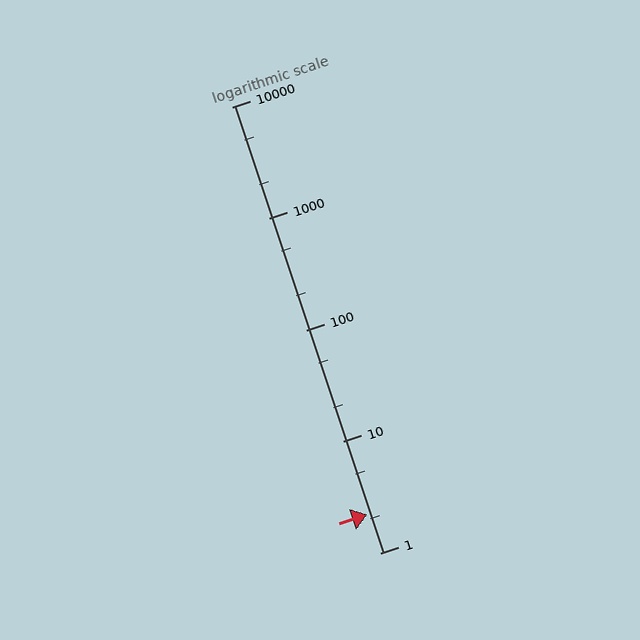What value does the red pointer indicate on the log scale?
The pointer indicates approximately 2.2.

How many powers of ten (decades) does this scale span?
The scale spans 4 decades, from 1 to 10000.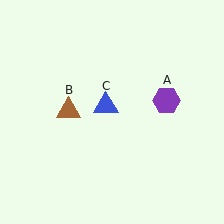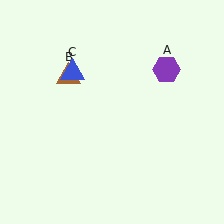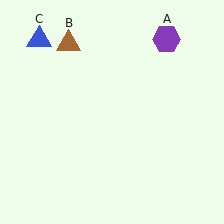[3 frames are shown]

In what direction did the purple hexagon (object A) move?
The purple hexagon (object A) moved up.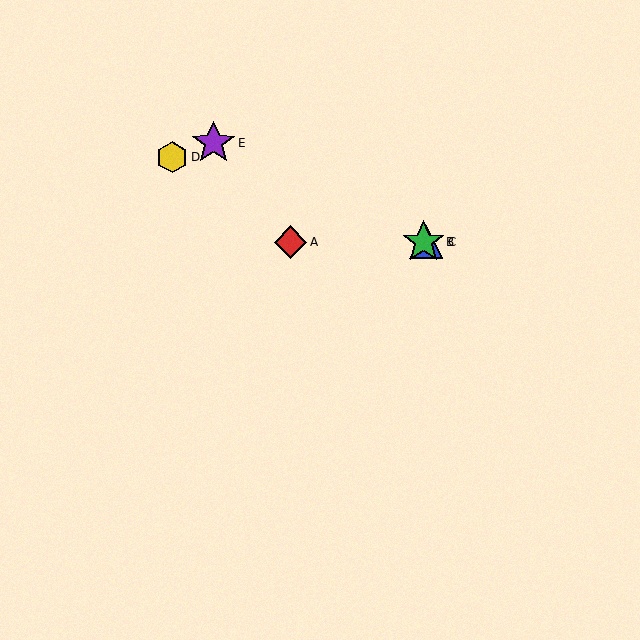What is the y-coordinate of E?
Object E is at y≈143.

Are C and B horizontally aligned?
Yes, both are at y≈242.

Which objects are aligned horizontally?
Objects A, B, C are aligned horizontally.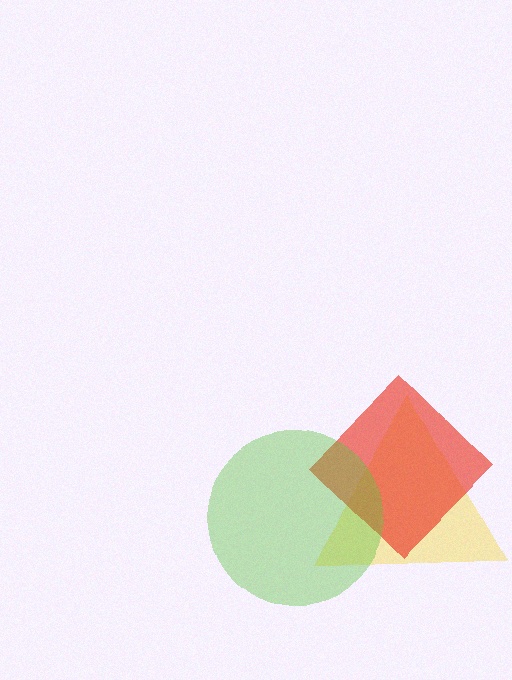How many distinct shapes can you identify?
There are 3 distinct shapes: a yellow triangle, a red diamond, a lime circle.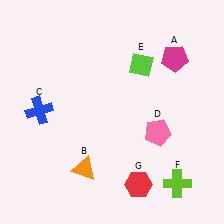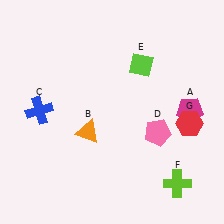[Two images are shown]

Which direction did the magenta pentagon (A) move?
The magenta pentagon (A) moved down.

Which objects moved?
The objects that moved are: the magenta pentagon (A), the orange triangle (B), the red hexagon (G).